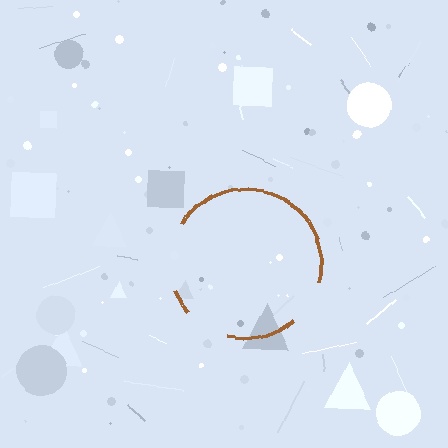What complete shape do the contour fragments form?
The contour fragments form a circle.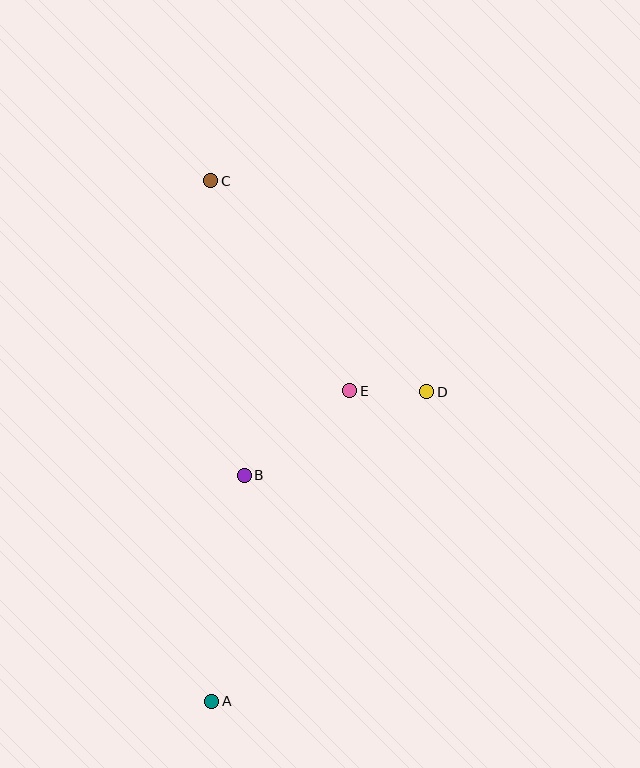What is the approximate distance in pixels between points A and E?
The distance between A and E is approximately 340 pixels.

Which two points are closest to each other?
Points D and E are closest to each other.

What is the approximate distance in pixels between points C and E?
The distance between C and E is approximately 252 pixels.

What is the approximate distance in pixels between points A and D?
The distance between A and D is approximately 377 pixels.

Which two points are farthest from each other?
Points A and C are farthest from each other.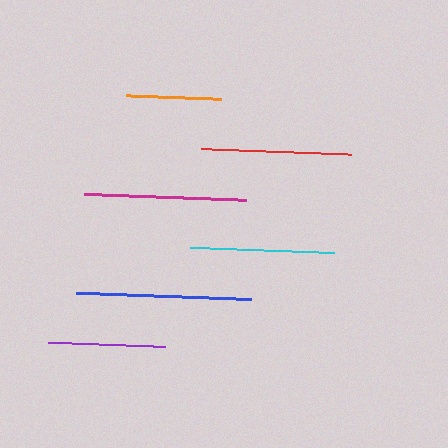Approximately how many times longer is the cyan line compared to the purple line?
The cyan line is approximately 1.2 times the length of the purple line.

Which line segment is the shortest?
The orange line is the shortest at approximately 96 pixels.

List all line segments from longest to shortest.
From longest to shortest: blue, magenta, red, cyan, purple, orange.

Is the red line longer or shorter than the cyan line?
The red line is longer than the cyan line.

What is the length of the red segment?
The red segment is approximately 149 pixels long.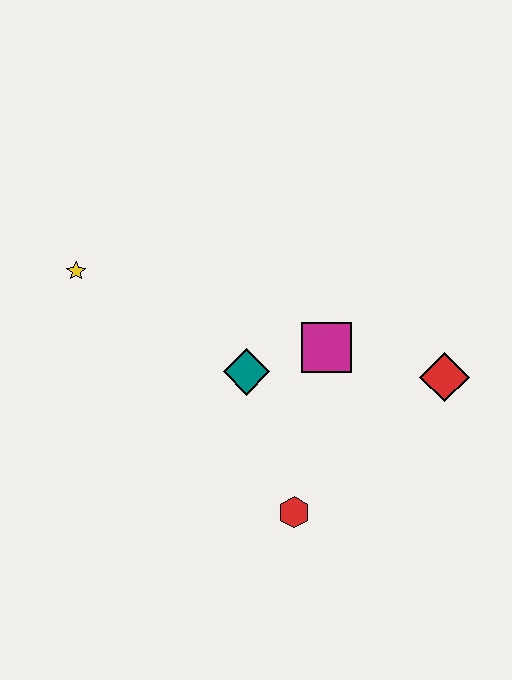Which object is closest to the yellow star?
The teal diamond is closest to the yellow star.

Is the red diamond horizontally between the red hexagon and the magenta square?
No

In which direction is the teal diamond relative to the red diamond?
The teal diamond is to the left of the red diamond.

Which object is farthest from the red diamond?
The yellow star is farthest from the red diamond.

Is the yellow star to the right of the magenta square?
No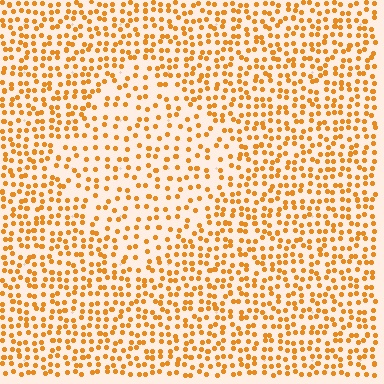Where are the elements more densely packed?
The elements are more densely packed outside the diamond boundary.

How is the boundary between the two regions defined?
The boundary is defined by a change in element density (approximately 1.7x ratio). All elements are the same color, size, and shape.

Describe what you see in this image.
The image contains small orange elements arranged at two different densities. A diamond-shaped region is visible where the elements are less densely packed than the surrounding area.